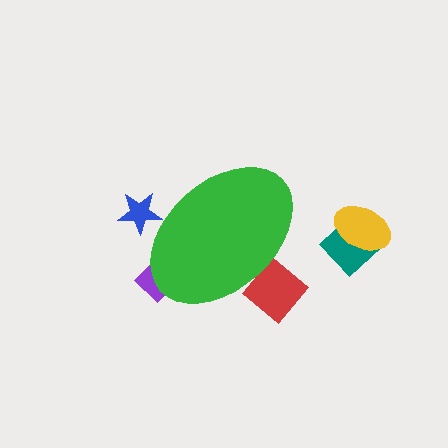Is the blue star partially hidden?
Yes, the blue star is partially hidden behind the green ellipse.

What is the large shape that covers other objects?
A green ellipse.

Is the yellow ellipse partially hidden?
No, the yellow ellipse is fully visible.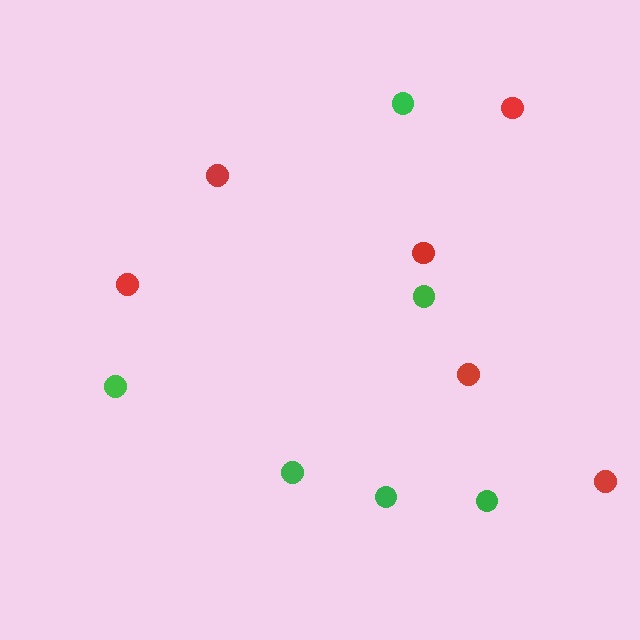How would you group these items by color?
There are 2 groups: one group of red circles (6) and one group of green circles (6).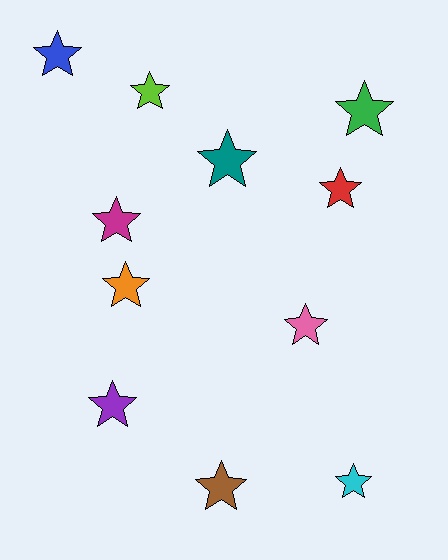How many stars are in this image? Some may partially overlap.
There are 11 stars.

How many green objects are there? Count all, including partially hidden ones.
There is 1 green object.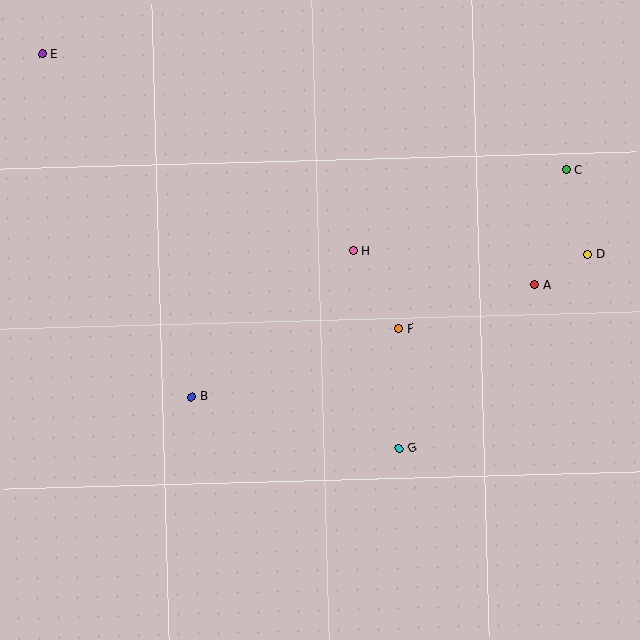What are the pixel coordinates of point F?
Point F is at (399, 329).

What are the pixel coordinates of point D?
Point D is at (588, 254).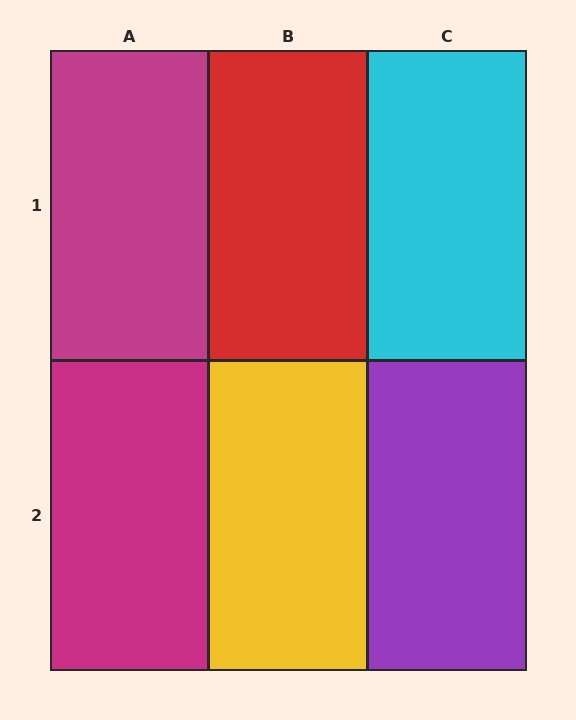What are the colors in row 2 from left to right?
Magenta, yellow, purple.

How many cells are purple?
1 cell is purple.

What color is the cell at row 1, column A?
Magenta.